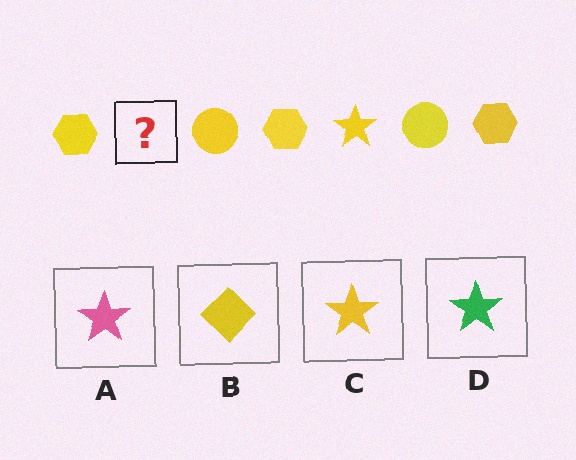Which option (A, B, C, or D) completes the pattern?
C.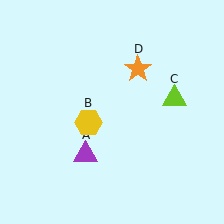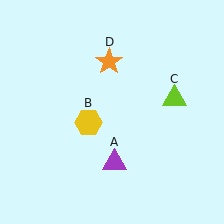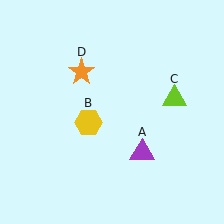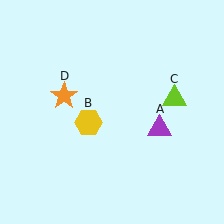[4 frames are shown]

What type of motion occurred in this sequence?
The purple triangle (object A), orange star (object D) rotated counterclockwise around the center of the scene.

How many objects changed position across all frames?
2 objects changed position: purple triangle (object A), orange star (object D).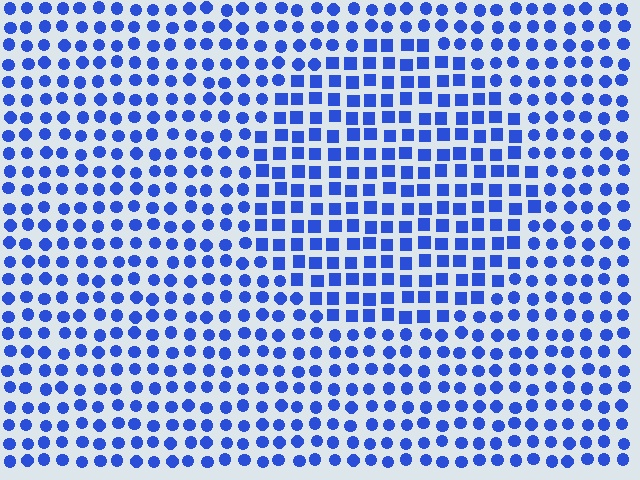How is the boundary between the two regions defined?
The boundary is defined by a change in element shape: squares inside vs. circles outside. All elements share the same color and spacing.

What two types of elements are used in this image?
The image uses squares inside the circle region and circles outside it.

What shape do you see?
I see a circle.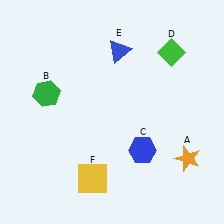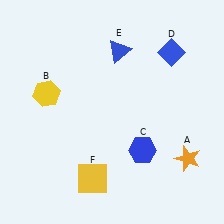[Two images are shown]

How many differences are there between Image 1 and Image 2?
There are 2 differences between the two images.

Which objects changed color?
B changed from green to yellow. D changed from green to blue.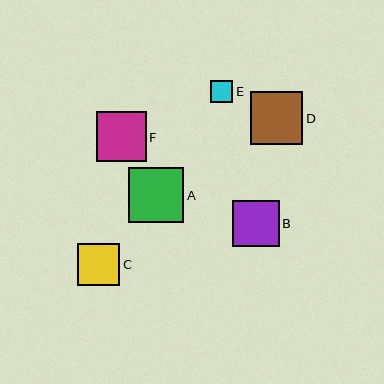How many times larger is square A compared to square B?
Square A is approximately 1.2 times the size of square B.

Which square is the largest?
Square A is the largest with a size of approximately 55 pixels.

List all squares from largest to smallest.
From largest to smallest: A, D, F, B, C, E.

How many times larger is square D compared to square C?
Square D is approximately 1.2 times the size of square C.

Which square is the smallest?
Square E is the smallest with a size of approximately 22 pixels.